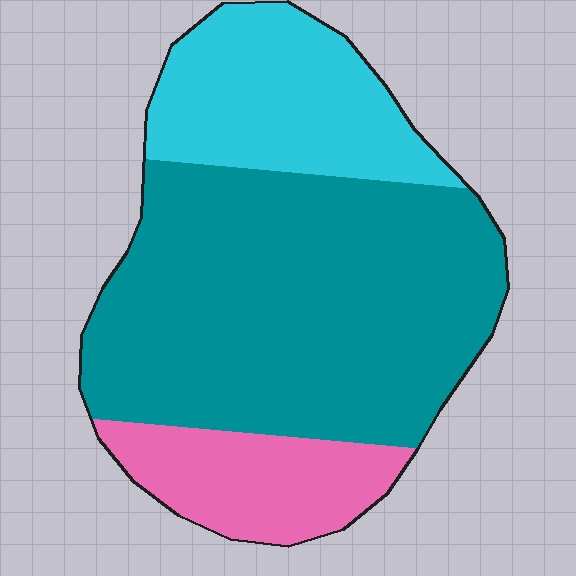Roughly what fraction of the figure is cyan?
Cyan covers around 25% of the figure.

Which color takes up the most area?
Teal, at roughly 60%.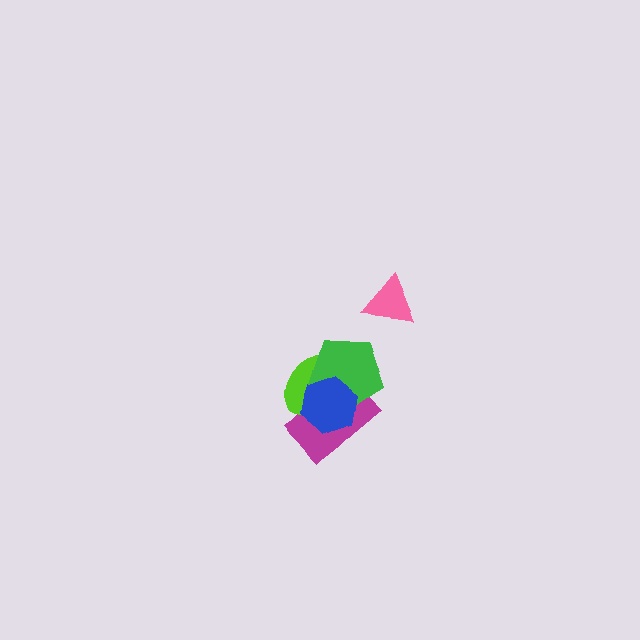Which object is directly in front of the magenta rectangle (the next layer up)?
The lime ellipse is directly in front of the magenta rectangle.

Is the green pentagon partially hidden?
Yes, it is partially covered by another shape.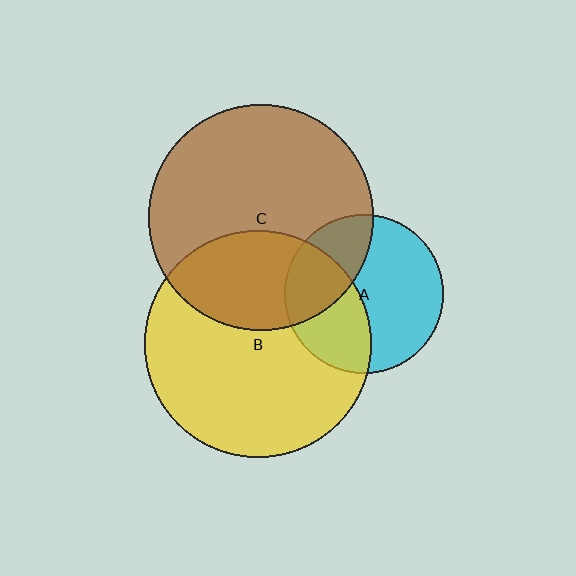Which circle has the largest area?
Circle B (yellow).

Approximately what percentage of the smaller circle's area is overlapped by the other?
Approximately 35%.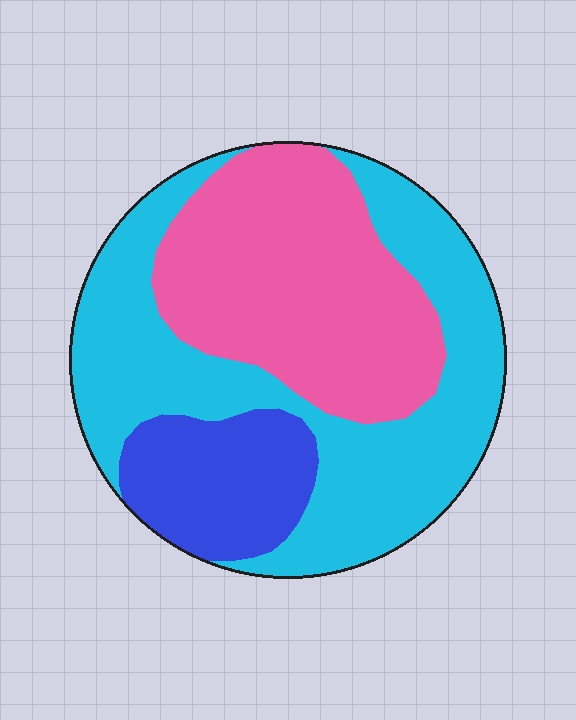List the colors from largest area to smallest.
From largest to smallest: cyan, pink, blue.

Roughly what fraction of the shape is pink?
Pink takes up about three eighths (3/8) of the shape.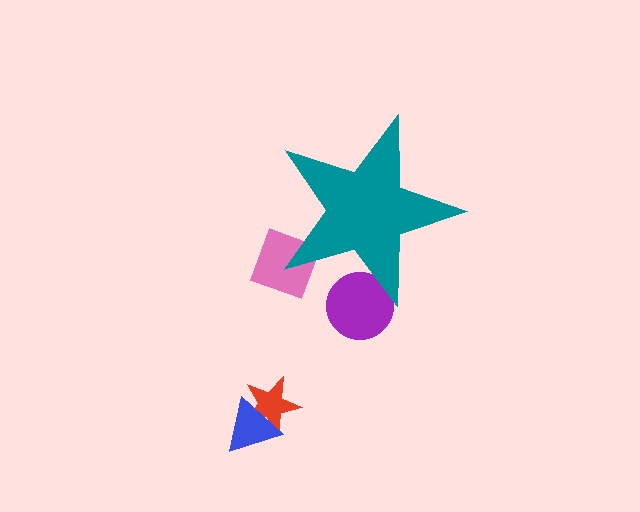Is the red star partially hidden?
No, the red star is fully visible.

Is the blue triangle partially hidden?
No, the blue triangle is fully visible.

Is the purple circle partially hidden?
Yes, the purple circle is partially hidden behind the teal star.